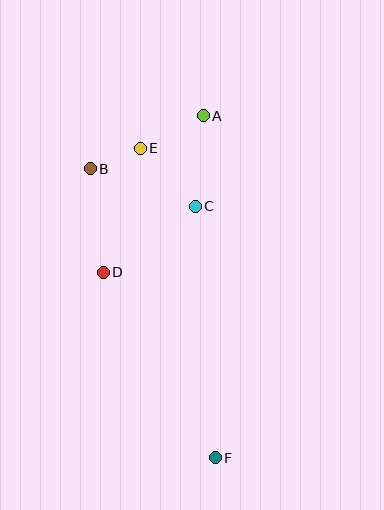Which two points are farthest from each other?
Points A and F are farthest from each other.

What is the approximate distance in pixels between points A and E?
The distance between A and E is approximately 71 pixels.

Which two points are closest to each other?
Points B and E are closest to each other.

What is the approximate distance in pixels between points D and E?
The distance between D and E is approximately 130 pixels.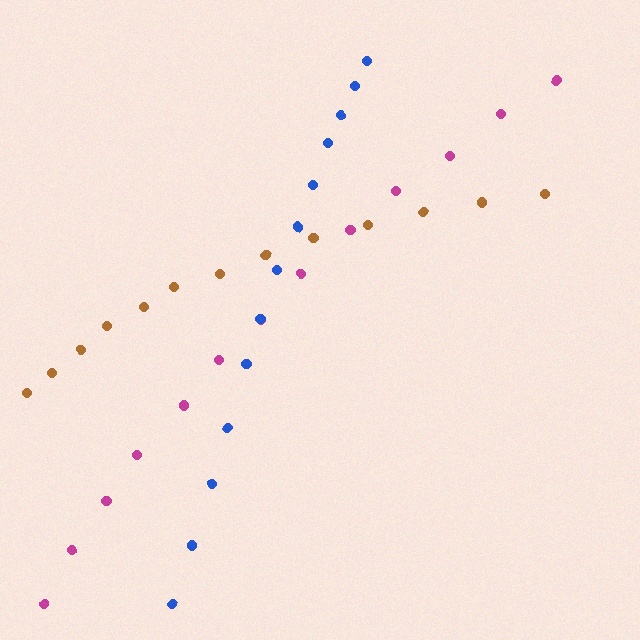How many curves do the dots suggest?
There are 3 distinct paths.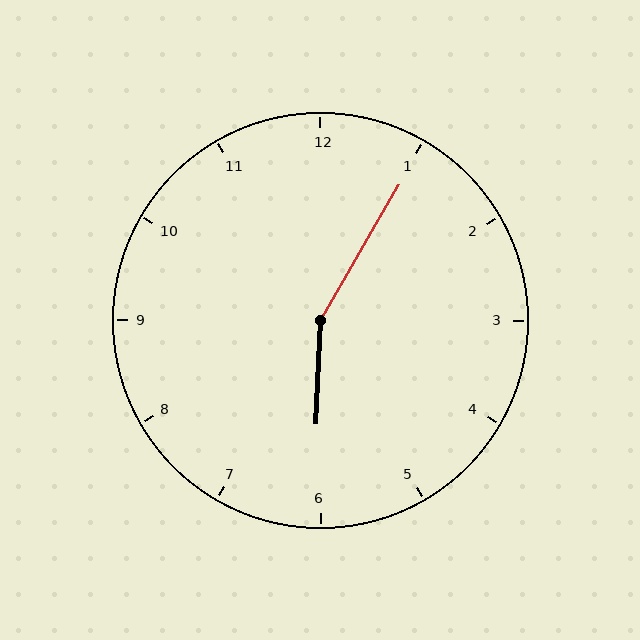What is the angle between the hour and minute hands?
Approximately 152 degrees.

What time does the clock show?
6:05.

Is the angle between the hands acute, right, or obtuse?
It is obtuse.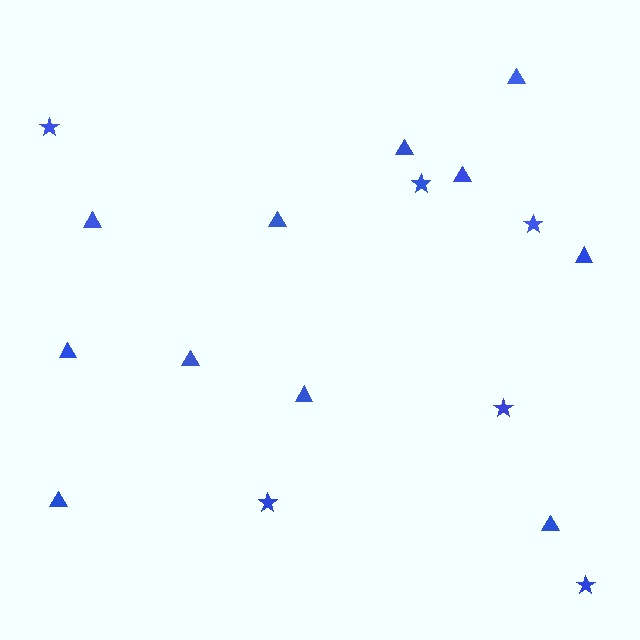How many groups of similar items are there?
There are 2 groups: one group of stars (6) and one group of triangles (11).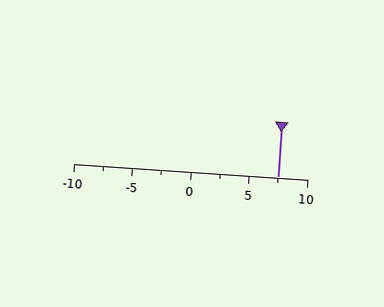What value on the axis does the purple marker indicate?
The marker indicates approximately 7.5.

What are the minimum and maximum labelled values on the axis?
The axis runs from -10 to 10.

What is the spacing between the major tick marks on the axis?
The major ticks are spaced 5 apart.